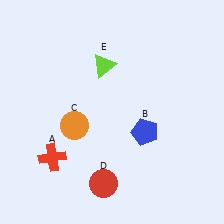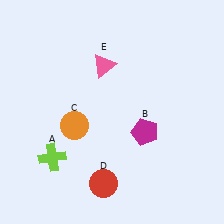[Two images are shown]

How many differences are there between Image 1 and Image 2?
There are 3 differences between the two images.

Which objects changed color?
A changed from red to lime. B changed from blue to magenta. E changed from lime to pink.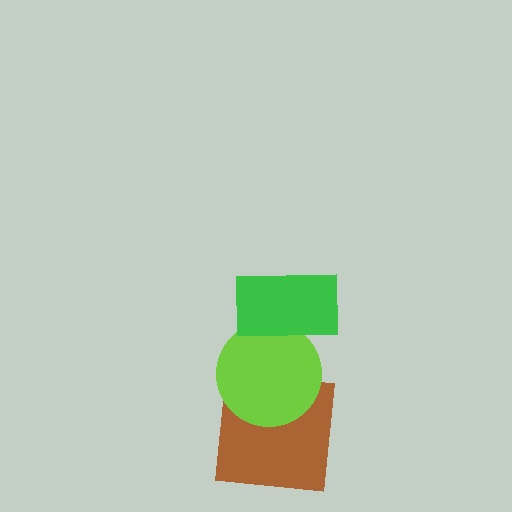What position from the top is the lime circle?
The lime circle is 2nd from the top.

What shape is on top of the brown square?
The lime circle is on top of the brown square.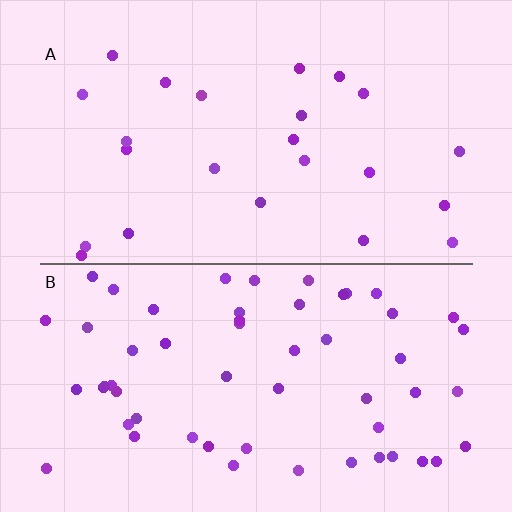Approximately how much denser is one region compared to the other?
Approximately 2.4× — region B over region A.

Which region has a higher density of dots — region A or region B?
B (the bottom).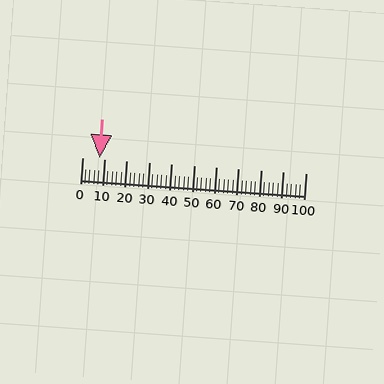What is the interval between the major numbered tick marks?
The major tick marks are spaced 10 units apart.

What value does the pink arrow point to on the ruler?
The pink arrow points to approximately 8.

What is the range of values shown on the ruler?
The ruler shows values from 0 to 100.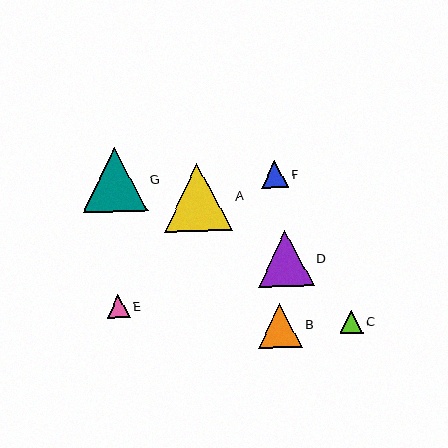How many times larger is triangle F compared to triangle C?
Triangle F is approximately 1.2 times the size of triangle C.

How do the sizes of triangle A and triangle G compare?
Triangle A and triangle G are approximately the same size.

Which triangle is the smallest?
Triangle E is the smallest with a size of approximately 23 pixels.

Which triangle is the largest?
Triangle A is the largest with a size of approximately 68 pixels.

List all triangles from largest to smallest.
From largest to smallest: A, G, D, B, F, C, E.